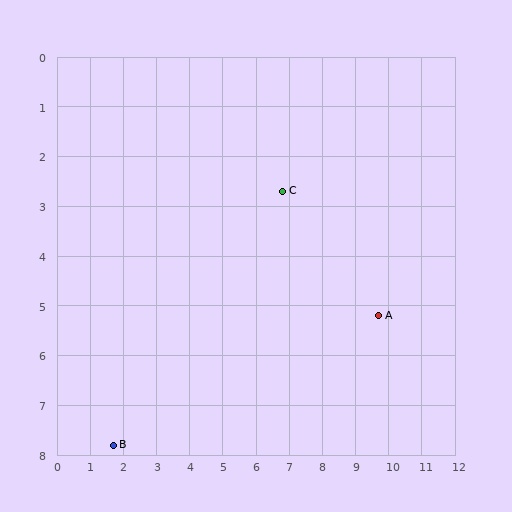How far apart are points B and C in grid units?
Points B and C are about 7.2 grid units apart.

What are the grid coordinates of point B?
Point B is at approximately (1.7, 7.8).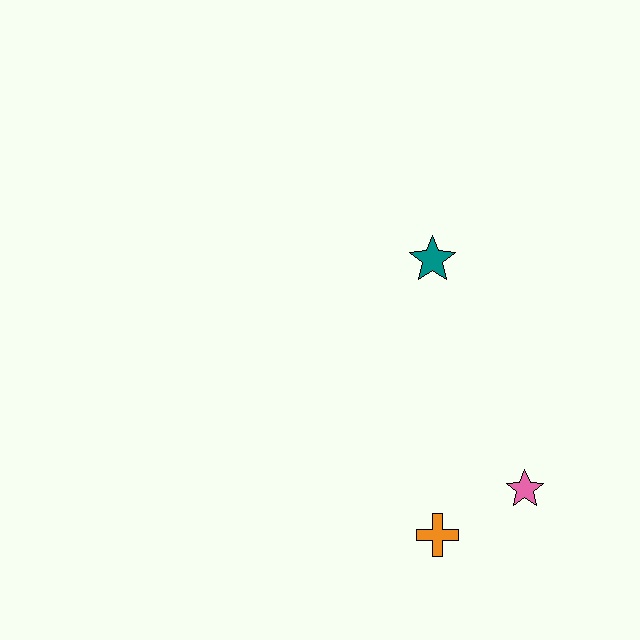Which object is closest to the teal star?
The pink star is closest to the teal star.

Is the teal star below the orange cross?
No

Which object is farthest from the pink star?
The teal star is farthest from the pink star.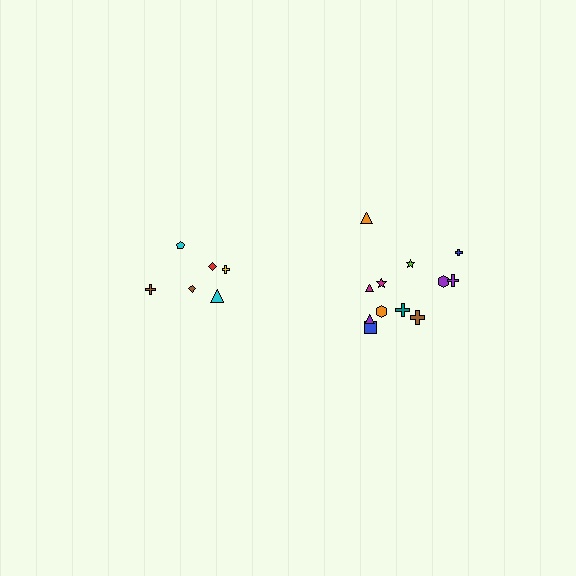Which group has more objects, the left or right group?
The right group.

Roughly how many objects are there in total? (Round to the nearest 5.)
Roughly 20 objects in total.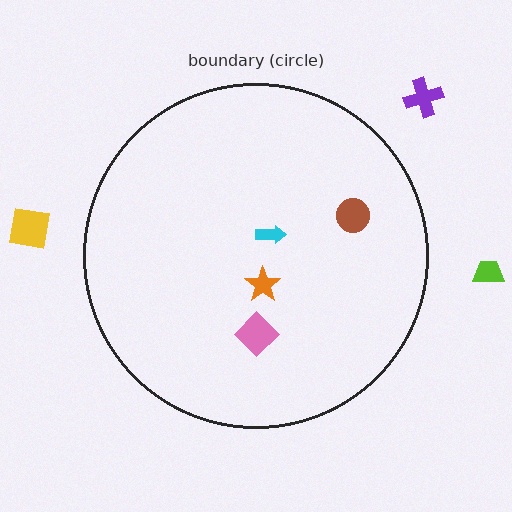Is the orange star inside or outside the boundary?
Inside.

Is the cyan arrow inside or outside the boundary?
Inside.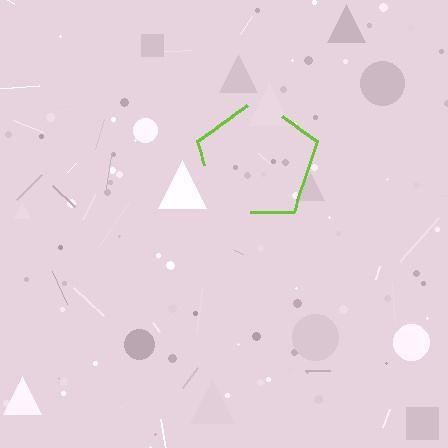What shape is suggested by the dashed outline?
The dashed outline suggests a pentagon.